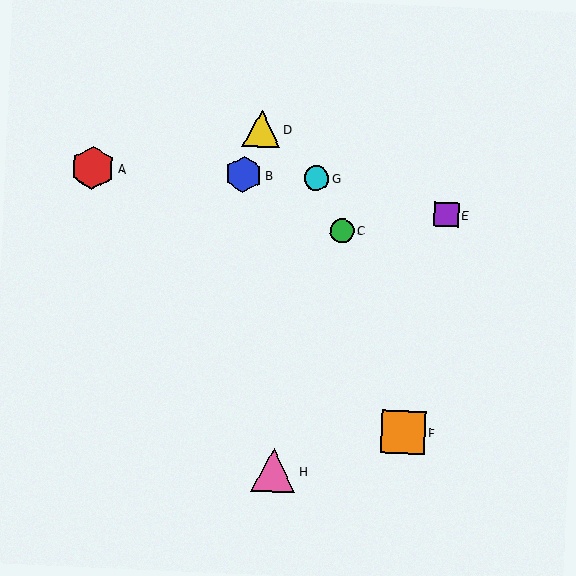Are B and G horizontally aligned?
Yes, both are at y≈175.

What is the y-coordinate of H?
Object H is at y≈470.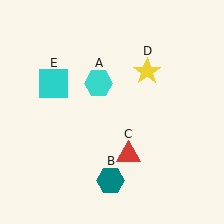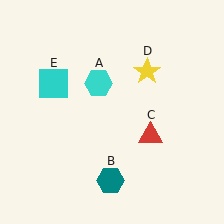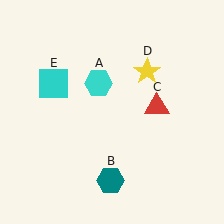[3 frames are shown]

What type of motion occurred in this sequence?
The red triangle (object C) rotated counterclockwise around the center of the scene.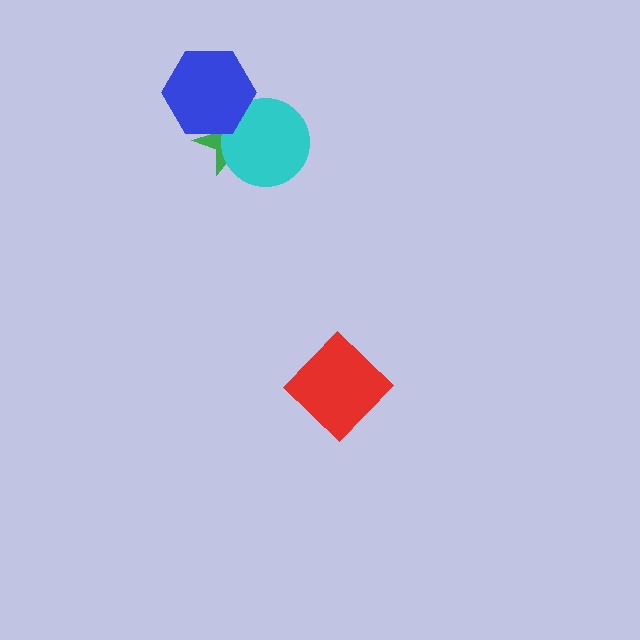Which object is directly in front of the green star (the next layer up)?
The cyan circle is directly in front of the green star.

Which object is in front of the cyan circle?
The blue hexagon is in front of the cyan circle.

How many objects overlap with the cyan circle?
2 objects overlap with the cyan circle.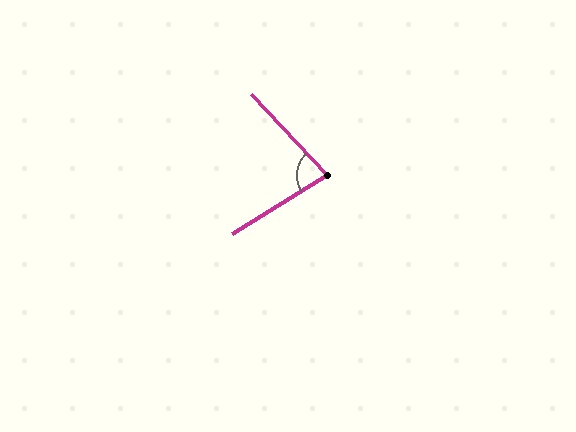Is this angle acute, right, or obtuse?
It is acute.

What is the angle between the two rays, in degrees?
Approximately 79 degrees.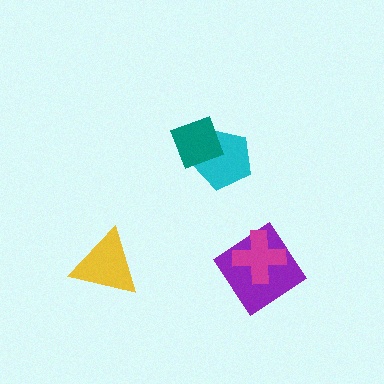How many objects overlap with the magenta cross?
1 object overlaps with the magenta cross.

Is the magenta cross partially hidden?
No, no other shape covers it.